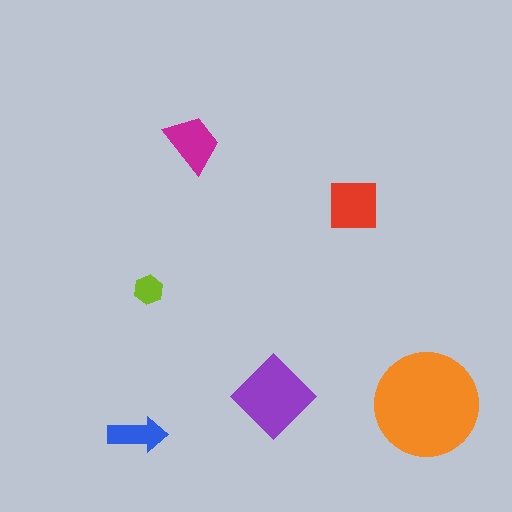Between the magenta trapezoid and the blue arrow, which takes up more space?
The magenta trapezoid.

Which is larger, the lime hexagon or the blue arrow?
The blue arrow.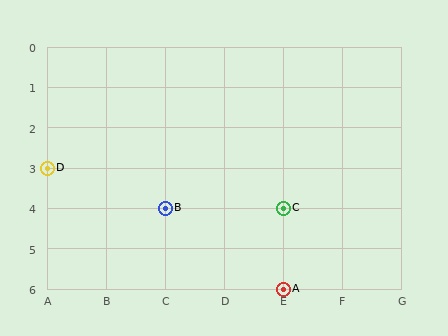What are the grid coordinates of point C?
Point C is at grid coordinates (E, 4).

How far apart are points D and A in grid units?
Points D and A are 4 columns and 3 rows apart (about 5.0 grid units diagonally).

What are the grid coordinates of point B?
Point B is at grid coordinates (C, 4).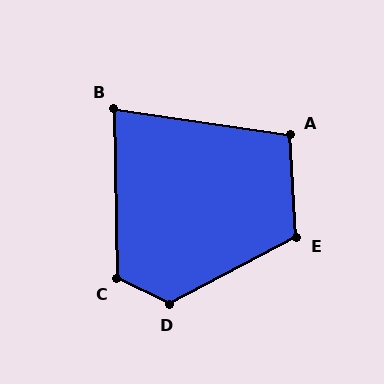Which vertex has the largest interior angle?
D, at approximately 126 degrees.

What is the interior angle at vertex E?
Approximately 114 degrees (obtuse).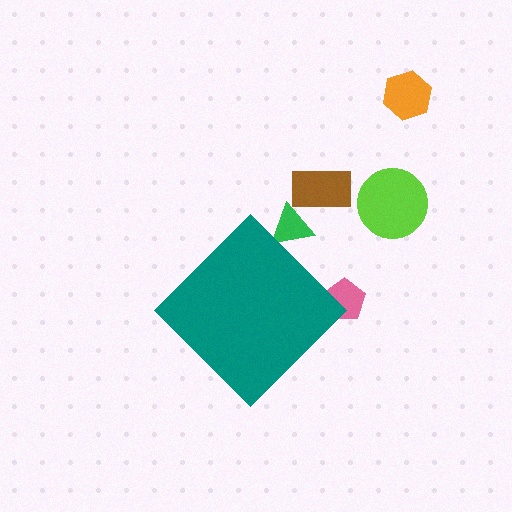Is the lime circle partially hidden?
No, the lime circle is fully visible.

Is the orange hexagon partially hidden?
No, the orange hexagon is fully visible.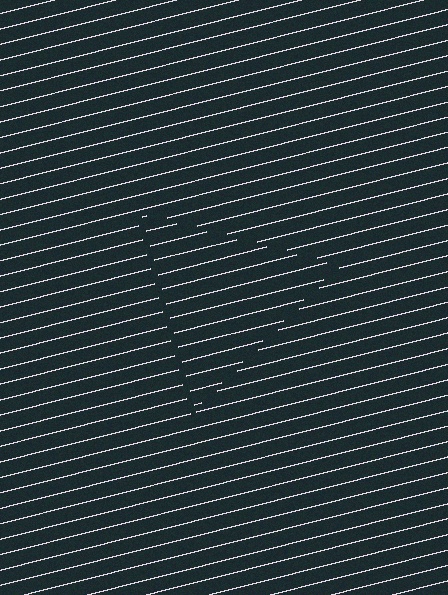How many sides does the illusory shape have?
3 sides — the line-ends trace a triangle.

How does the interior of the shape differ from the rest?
The interior of the shape contains the same grating, shifted by half a period — the contour is defined by the phase discontinuity where line-ends from the inner and outer gratings abut.